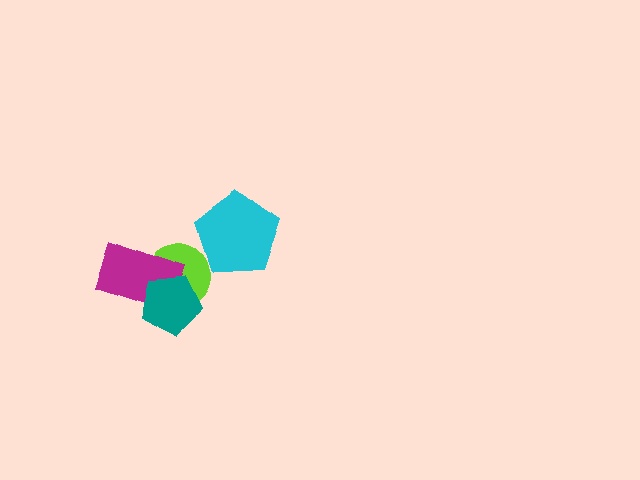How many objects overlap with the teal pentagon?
2 objects overlap with the teal pentagon.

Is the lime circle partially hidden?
Yes, it is partially covered by another shape.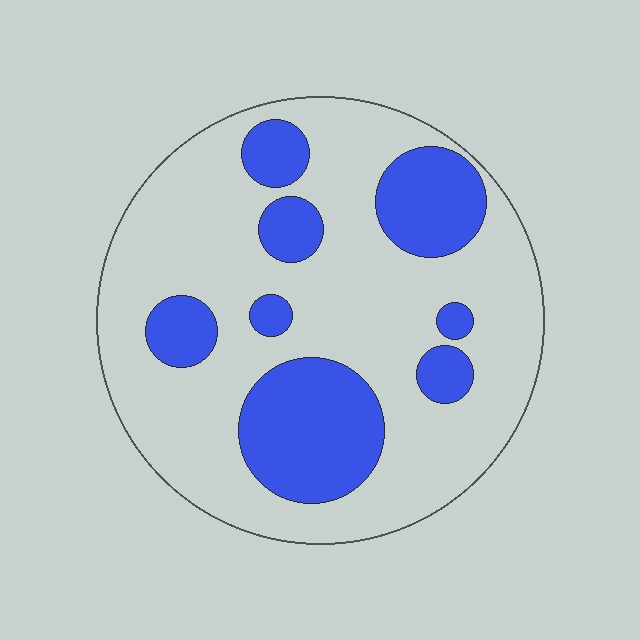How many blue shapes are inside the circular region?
8.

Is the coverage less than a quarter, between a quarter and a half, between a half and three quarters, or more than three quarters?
Between a quarter and a half.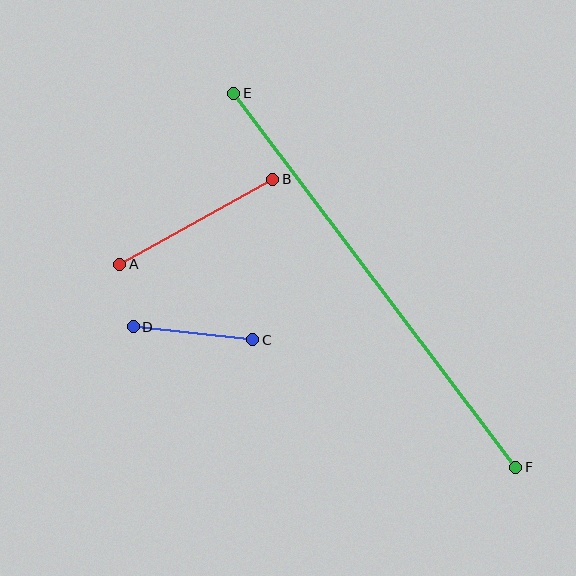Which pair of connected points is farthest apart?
Points E and F are farthest apart.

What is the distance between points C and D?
The distance is approximately 120 pixels.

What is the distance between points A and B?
The distance is approximately 175 pixels.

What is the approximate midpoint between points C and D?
The midpoint is at approximately (193, 333) pixels.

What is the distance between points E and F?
The distance is approximately 468 pixels.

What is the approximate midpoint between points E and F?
The midpoint is at approximately (375, 280) pixels.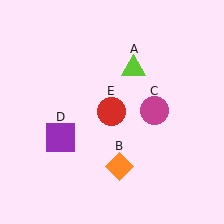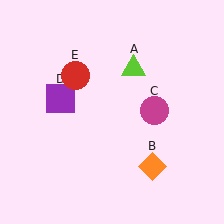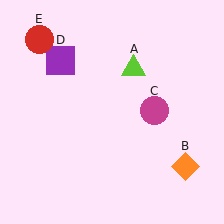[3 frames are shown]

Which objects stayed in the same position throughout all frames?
Lime triangle (object A) and magenta circle (object C) remained stationary.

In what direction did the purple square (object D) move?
The purple square (object D) moved up.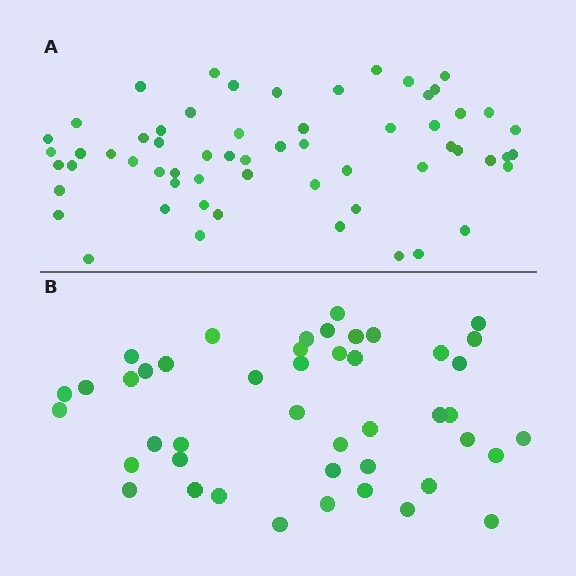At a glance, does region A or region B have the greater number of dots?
Region A (the top region) has more dots.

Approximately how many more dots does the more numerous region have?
Region A has approximately 15 more dots than region B.